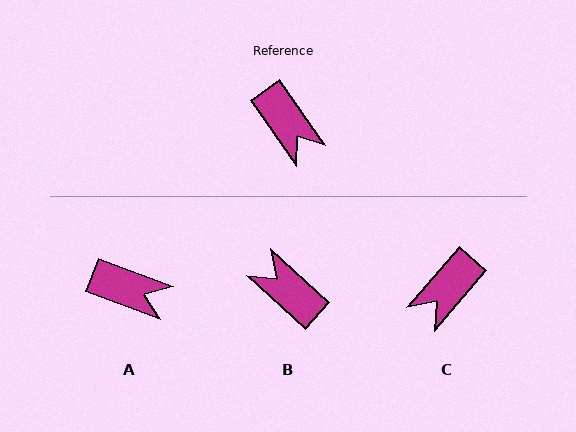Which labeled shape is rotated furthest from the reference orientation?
B, about 167 degrees away.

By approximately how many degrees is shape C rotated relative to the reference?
Approximately 76 degrees clockwise.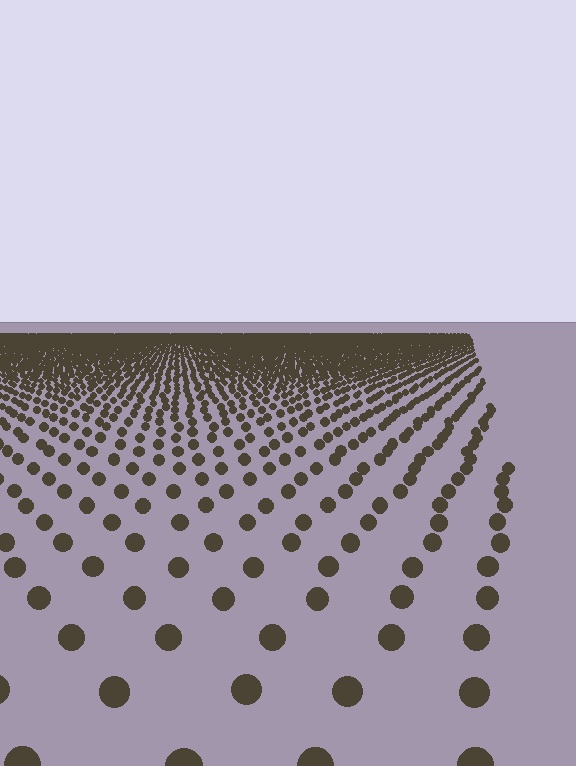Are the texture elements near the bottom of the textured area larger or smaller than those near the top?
Larger. Near the bottom, elements are closer to the viewer and appear at a bigger on-screen size.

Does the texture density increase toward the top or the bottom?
Density increases toward the top.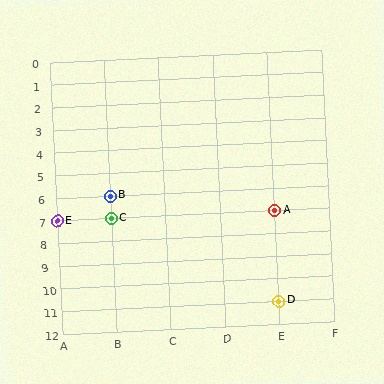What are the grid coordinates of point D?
Point D is at grid coordinates (E, 11).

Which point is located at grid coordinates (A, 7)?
Point E is at (A, 7).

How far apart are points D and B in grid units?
Points D and B are 3 columns and 5 rows apart (about 5.8 grid units diagonally).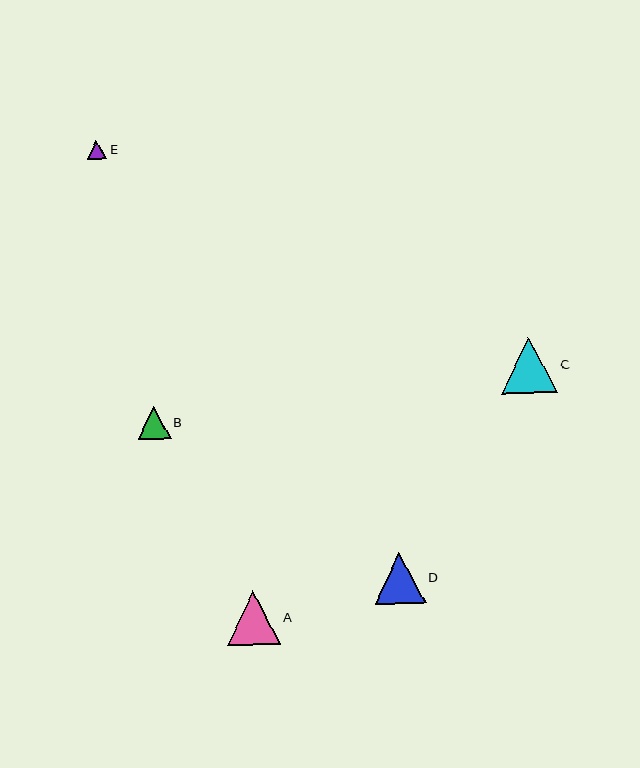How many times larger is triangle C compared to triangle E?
Triangle C is approximately 2.9 times the size of triangle E.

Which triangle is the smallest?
Triangle E is the smallest with a size of approximately 20 pixels.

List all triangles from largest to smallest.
From largest to smallest: C, A, D, B, E.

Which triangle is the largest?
Triangle C is the largest with a size of approximately 56 pixels.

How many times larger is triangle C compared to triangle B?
Triangle C is approximately 1.7 times the size of triangle B.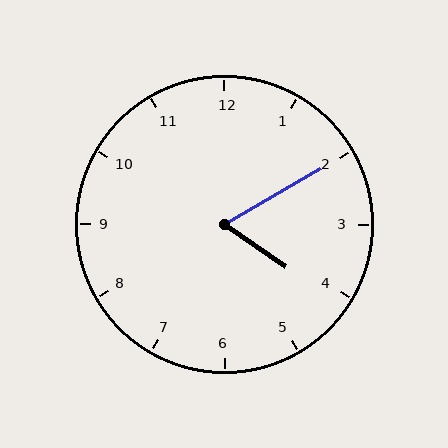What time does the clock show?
4:10.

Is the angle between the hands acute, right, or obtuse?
It is acute.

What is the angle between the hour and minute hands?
Approximately 65 degrees.